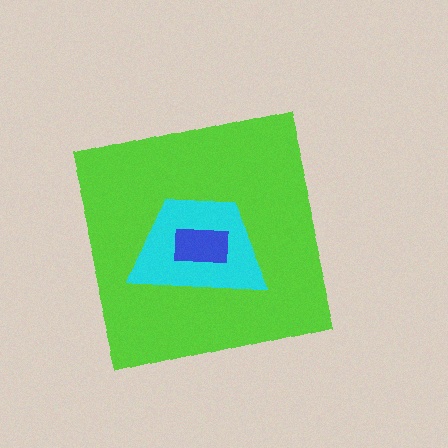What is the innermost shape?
The blue rectangle.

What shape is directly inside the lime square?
The cyan trapezoid.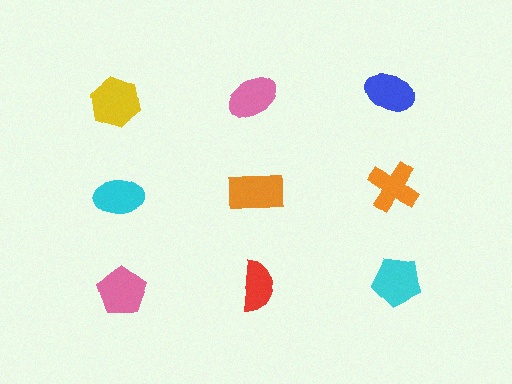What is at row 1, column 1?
A yellow hexagon.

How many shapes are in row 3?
3 shapes.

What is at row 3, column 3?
A cyan pentagon.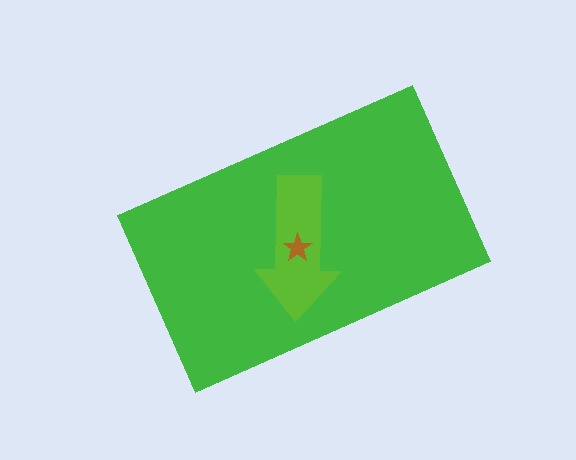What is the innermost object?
The brown star.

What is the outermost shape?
The green rectangle.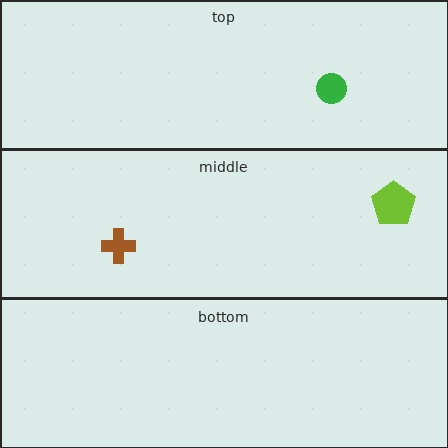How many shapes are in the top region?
1.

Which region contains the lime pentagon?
The middle region.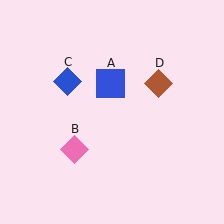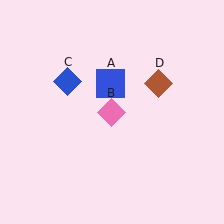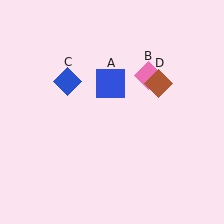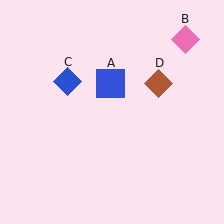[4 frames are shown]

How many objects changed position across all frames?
1 object changed position: pink diamond (object B).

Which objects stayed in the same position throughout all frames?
Blue square (object A) and blue diamond (object C) and brown diamond (object D) remained stationary.